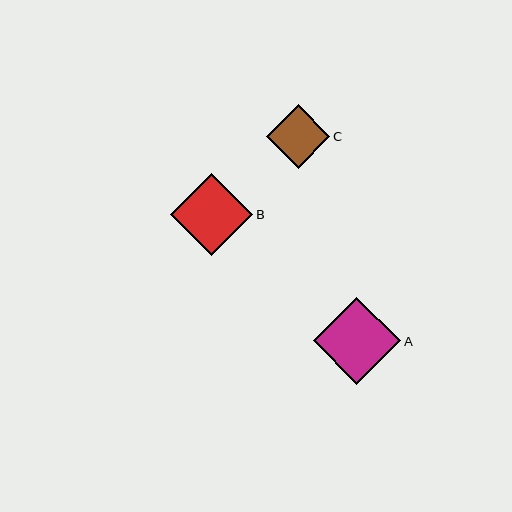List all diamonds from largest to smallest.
From largest to smallest: A, B, C.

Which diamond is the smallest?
Diamond C is the smallest with a size of approximately 64 pixels.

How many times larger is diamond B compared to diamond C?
Diamond B is approximately 1.3 times the size of diamond C.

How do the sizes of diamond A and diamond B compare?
Diamond A and diamond B are approximately the same size.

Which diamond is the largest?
Diamond A is the largest with a size of approximately 87 pixels.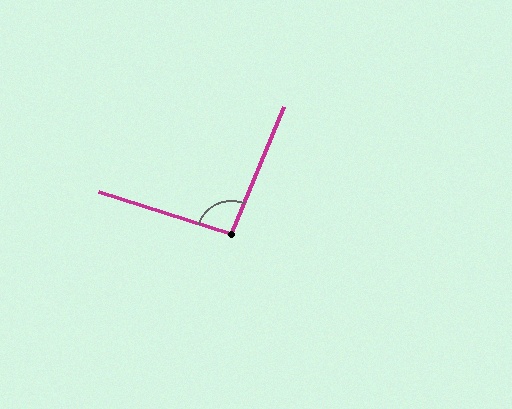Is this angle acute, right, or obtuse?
It is approximately a right angle.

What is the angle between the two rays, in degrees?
Approximately 95 degrees.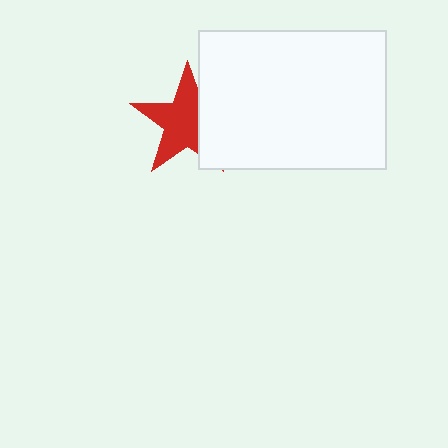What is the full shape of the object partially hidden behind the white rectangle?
The partially hidden object is a red star.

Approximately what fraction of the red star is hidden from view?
Roughly 34% of the red star is hidden behind the white rectangle.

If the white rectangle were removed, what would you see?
You would see the complete red star.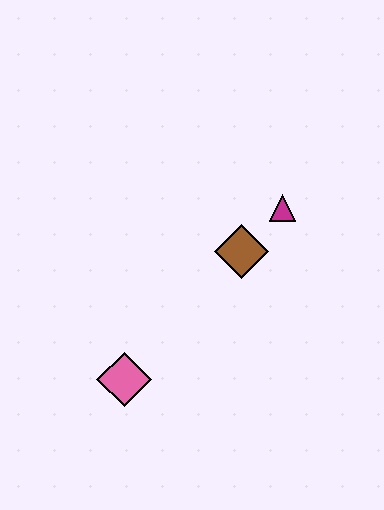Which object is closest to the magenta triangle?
The brown diamond is closest to the magenta triangle.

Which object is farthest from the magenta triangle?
The pink diamond is farthest from the magenta triangle.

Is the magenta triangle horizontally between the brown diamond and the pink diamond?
No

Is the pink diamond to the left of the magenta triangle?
Yes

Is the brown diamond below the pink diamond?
No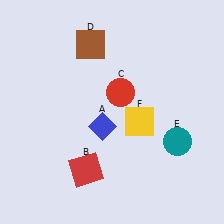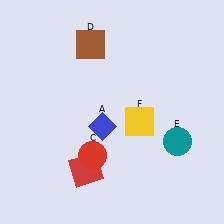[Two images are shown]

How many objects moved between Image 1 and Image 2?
1 object moved between the two images.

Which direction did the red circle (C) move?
The red circle (C) moved down.